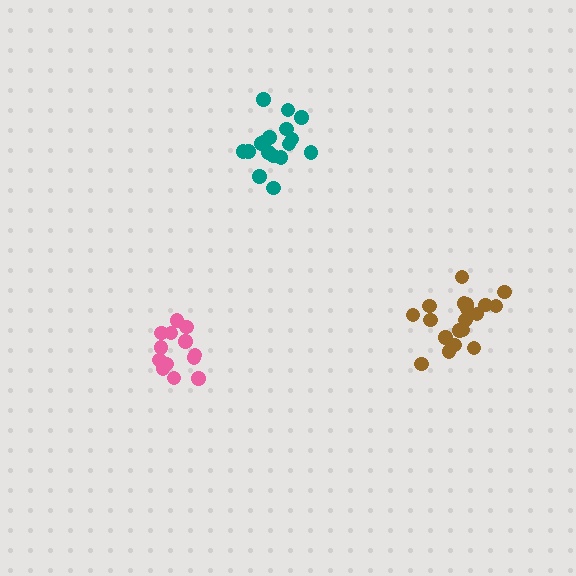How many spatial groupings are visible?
There are 3 spatial groupings.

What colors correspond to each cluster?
The clusters are colored: teal, brown, pink.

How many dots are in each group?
Group 1: 17 dots, Group 2: 19 dots, Group 3: 13 dots (49 total).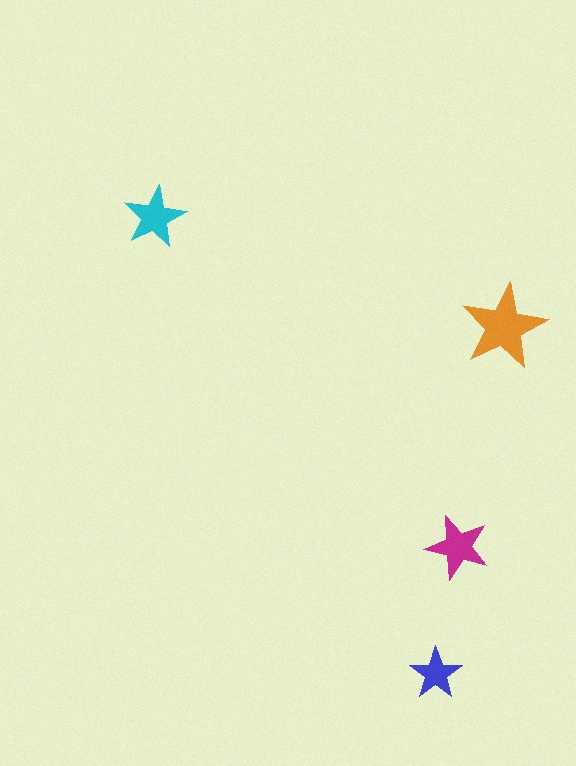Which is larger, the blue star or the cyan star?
The cyan one.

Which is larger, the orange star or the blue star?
The orange one.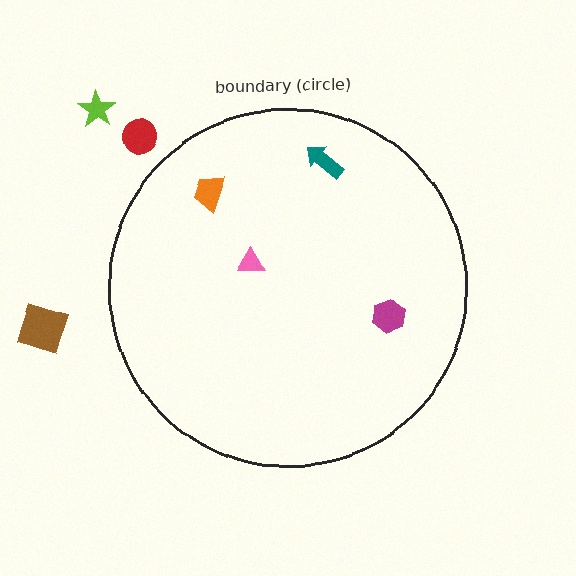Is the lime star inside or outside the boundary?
Outside.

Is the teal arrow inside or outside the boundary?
Inside.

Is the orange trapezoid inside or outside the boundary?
Inside.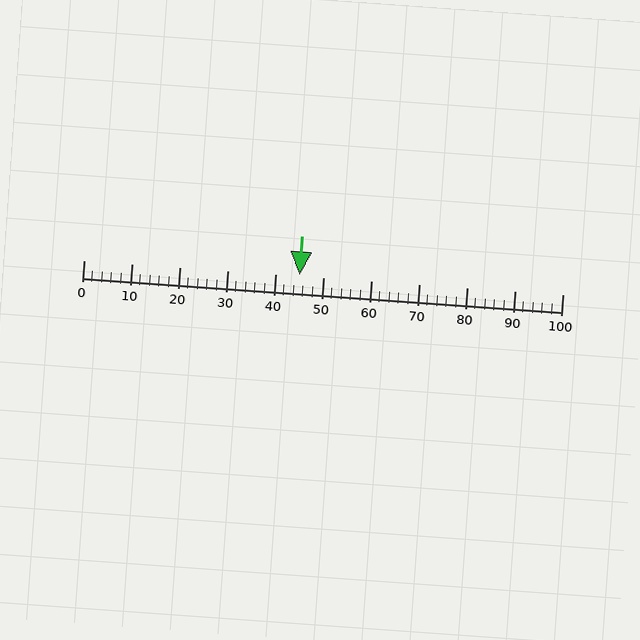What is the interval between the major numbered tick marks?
The major tick marks are spaced 10 units apart.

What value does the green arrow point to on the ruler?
The green arrow points to approximately 45.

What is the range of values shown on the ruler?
The ruler shows values from 0 to 100.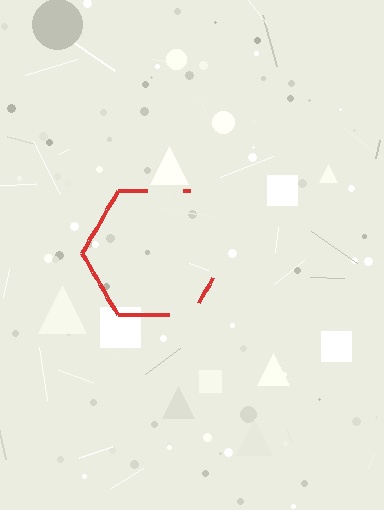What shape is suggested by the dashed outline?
The dashed outline suggests a hexagon.